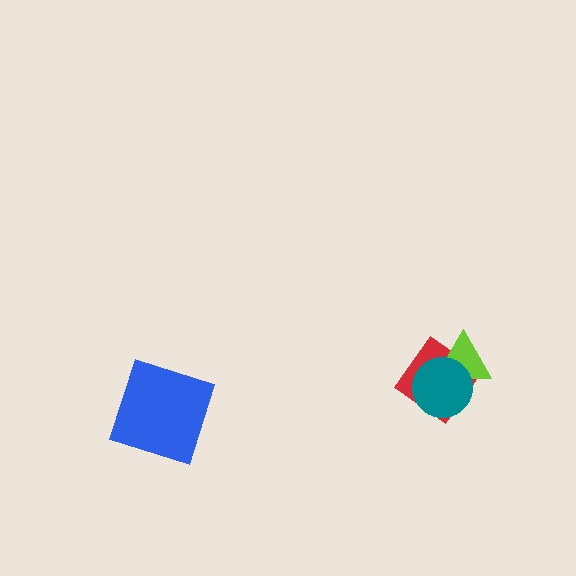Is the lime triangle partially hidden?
Yes, it is partially covered by another shape.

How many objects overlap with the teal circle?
2 objects overlap with the teal circle.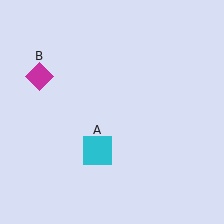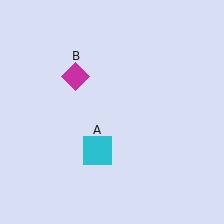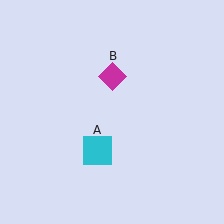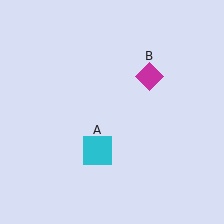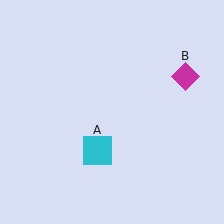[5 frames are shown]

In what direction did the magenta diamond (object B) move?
The magenta diamond (object B) moved right.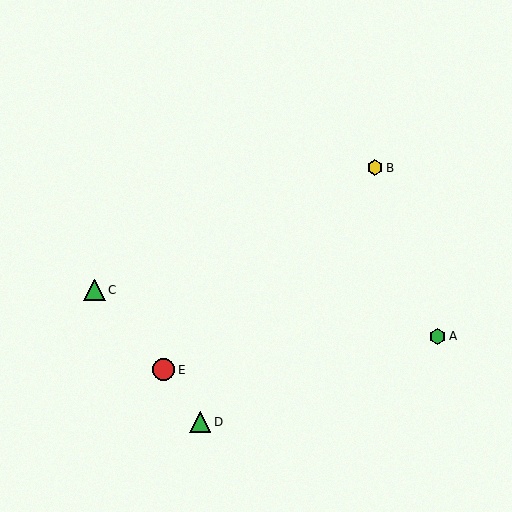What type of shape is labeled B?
Shape B is a yellow hexagon.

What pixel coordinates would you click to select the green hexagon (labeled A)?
Click at (437, 336) to select the green hexagon A.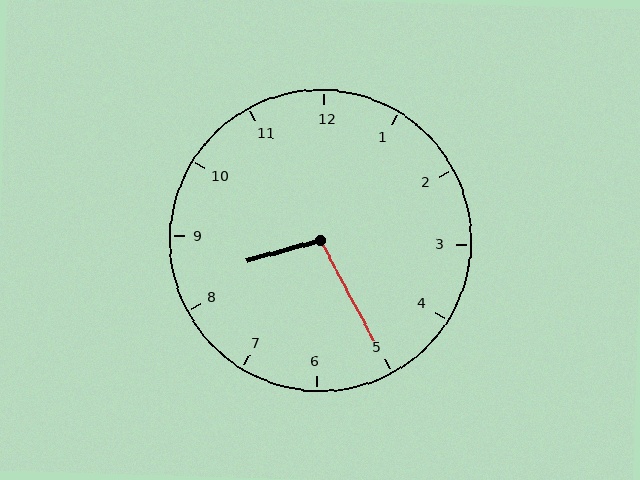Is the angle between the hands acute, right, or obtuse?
It is obtuse.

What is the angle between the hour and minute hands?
Approximately 102 degrees.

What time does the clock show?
8:25.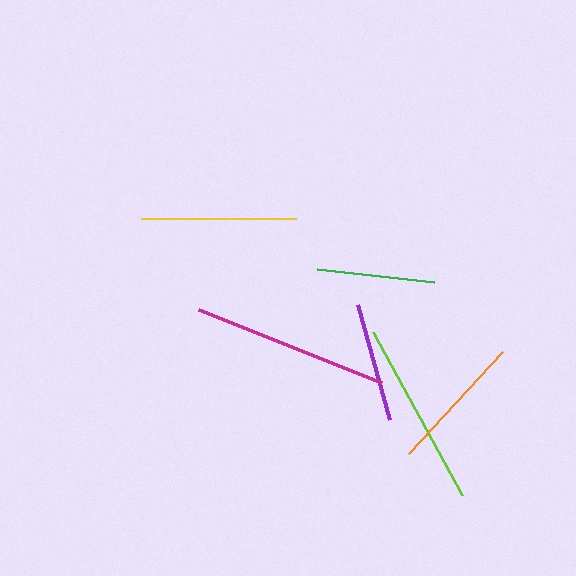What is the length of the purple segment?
The purple segment is approximately 120 pixels long.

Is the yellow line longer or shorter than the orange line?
The yellow line is longer than the orange line.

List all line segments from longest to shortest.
From longest to shortest: magenta, lime, yellow, orange, purple, green.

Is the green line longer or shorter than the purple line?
The purple line is longer than the green line.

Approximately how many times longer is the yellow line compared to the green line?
The yellow line is approximately 1.3 times the length of the green line.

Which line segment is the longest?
The magenta line is the longest at approximately 197 pixels.